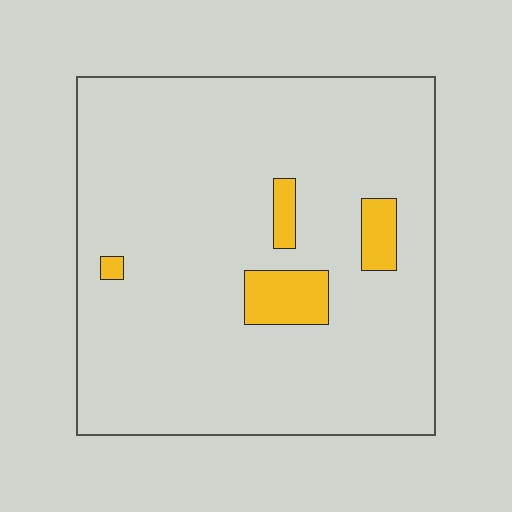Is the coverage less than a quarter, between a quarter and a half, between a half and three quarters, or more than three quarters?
Less than a quarter.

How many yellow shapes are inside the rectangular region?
4.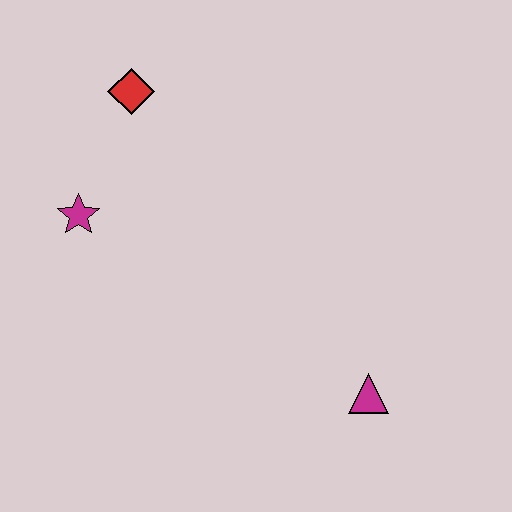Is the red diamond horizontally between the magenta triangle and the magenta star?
Yes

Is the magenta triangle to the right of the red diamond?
Yes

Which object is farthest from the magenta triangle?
The red diamond is farthest from the magenta triangle.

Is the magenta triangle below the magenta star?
Yes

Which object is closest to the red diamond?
The magenta star is closest to the red diamond.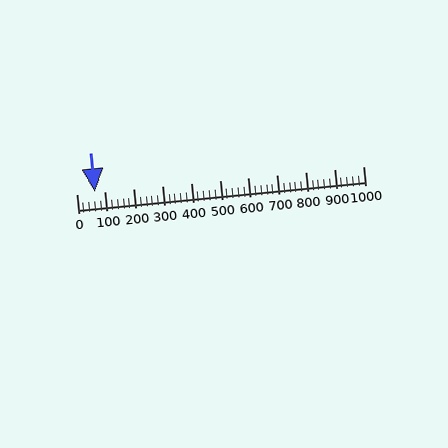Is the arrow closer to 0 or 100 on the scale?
The arrow is closer to 100.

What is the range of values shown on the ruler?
The ruler shows values from 0 to 1000.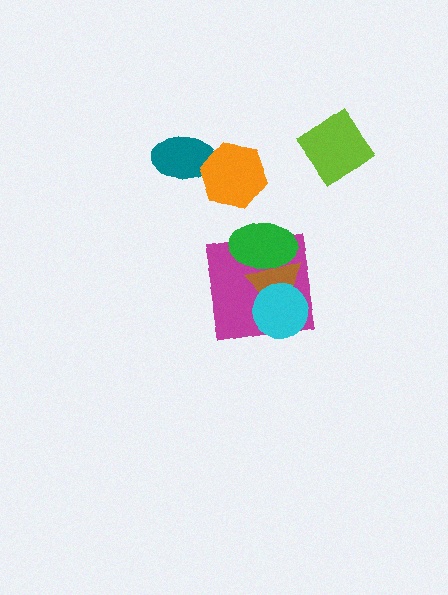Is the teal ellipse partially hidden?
Yes, it is partially covered by another shape.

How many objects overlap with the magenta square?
3 objects overlap with the magenta square.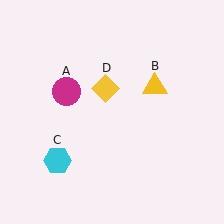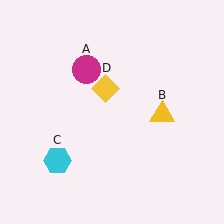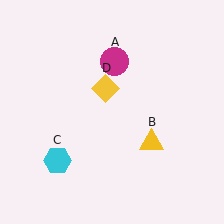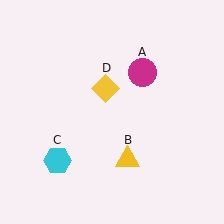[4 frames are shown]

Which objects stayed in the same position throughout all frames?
Cyan hexagon (object C) and yellow diamond (object D) remained stationary.